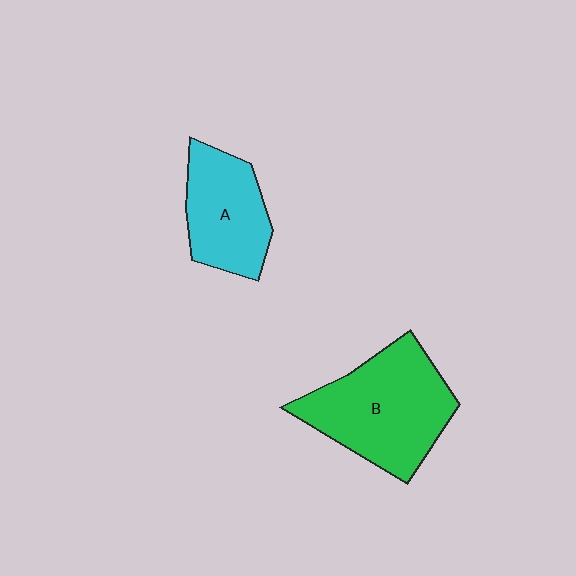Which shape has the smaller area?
Shape A (cyan).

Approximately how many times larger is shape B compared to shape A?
Approximately 1.5 times.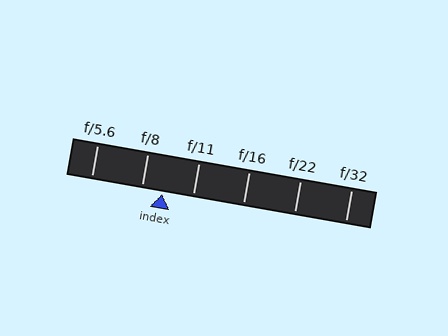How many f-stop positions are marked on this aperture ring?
There are 6 f-stop positions marked.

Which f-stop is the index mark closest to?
The index mark is closest to f/8.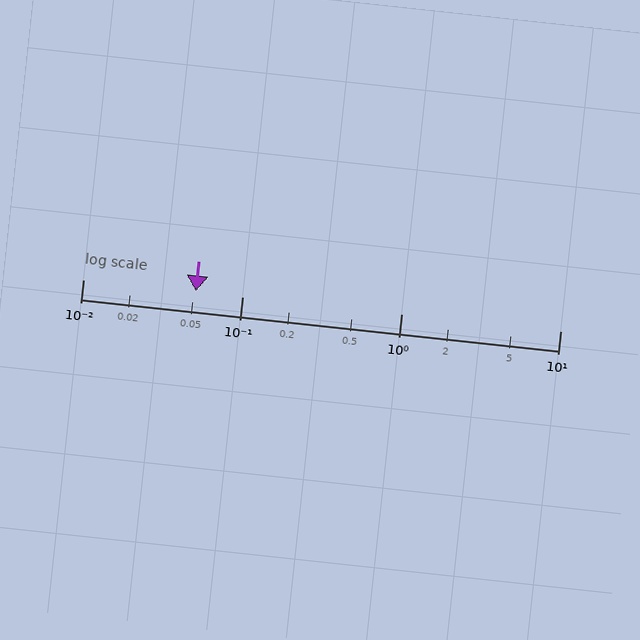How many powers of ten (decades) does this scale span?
The scale spans 3 decades, from 0.01 to 10.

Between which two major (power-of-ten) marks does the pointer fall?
The pointer is between 0.01 and 0.1.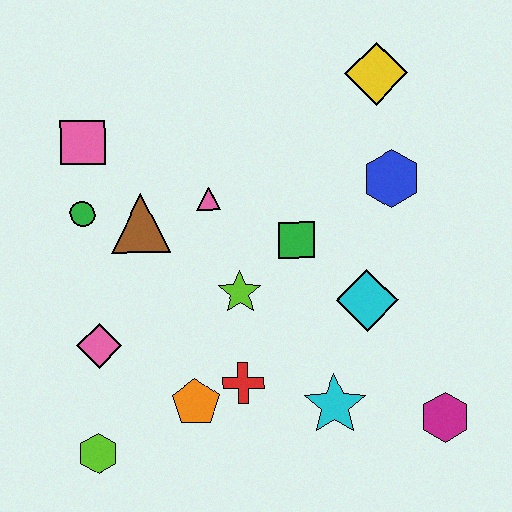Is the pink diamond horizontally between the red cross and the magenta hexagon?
No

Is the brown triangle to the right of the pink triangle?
No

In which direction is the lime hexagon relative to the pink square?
The lime hexagon is below the pink square.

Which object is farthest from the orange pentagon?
The yellow diamond is farthest from the orange pentagon.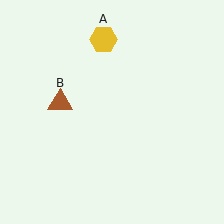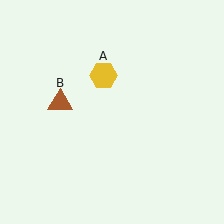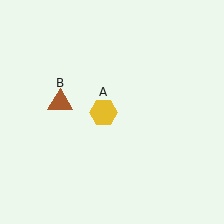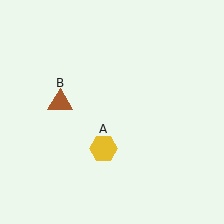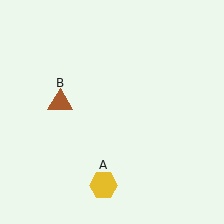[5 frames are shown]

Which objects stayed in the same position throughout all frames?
Brown triangle (object B) remained stationary.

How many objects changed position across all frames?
1 object changed position: yellow hexagon (object A).